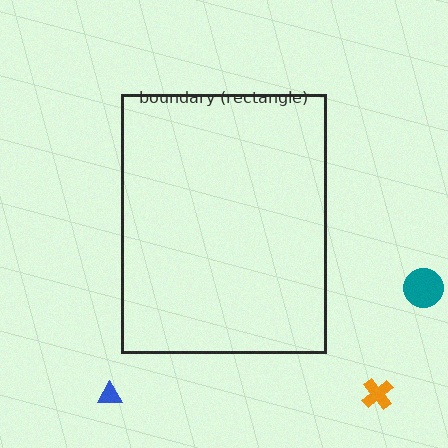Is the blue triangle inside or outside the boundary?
Outside.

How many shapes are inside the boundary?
0 inside, 3 outside.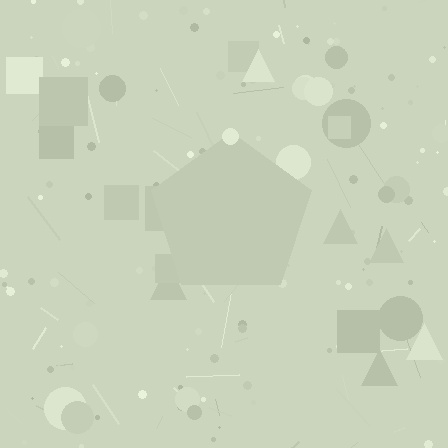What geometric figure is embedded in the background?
A pentagon is embedded in the background.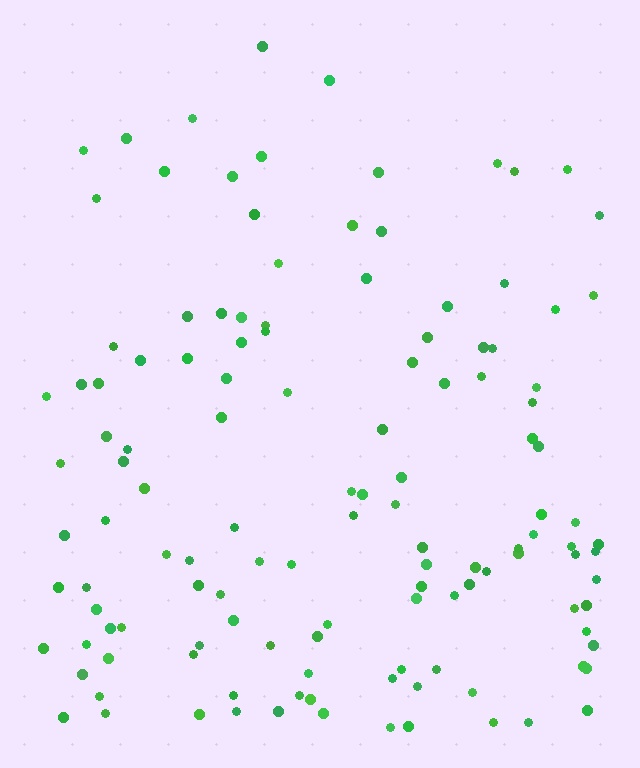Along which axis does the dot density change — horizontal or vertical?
Vertical.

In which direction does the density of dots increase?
From top to bottom, with the bottom side densest.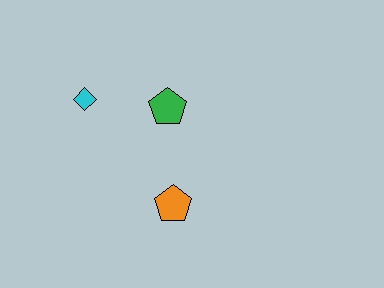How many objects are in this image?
There are 3 objects.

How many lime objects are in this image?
There are no lime objects.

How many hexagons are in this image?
There are no hexagons.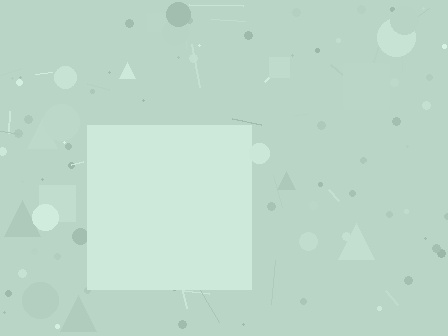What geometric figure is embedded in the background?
A square is embedded in the background.